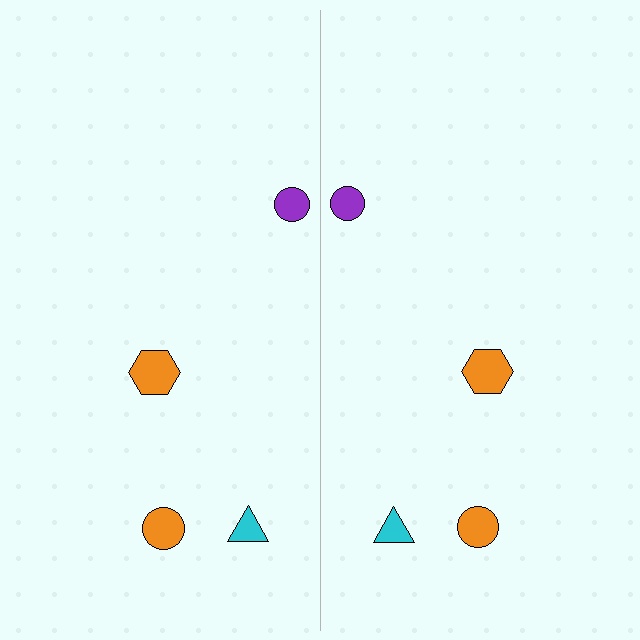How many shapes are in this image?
There are 8 shapes in this image.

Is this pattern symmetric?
Yes, this pattern has bilateral (reflection) symmetry.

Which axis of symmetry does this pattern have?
The pattern has a vertical axis of symmetry running through the center of the image.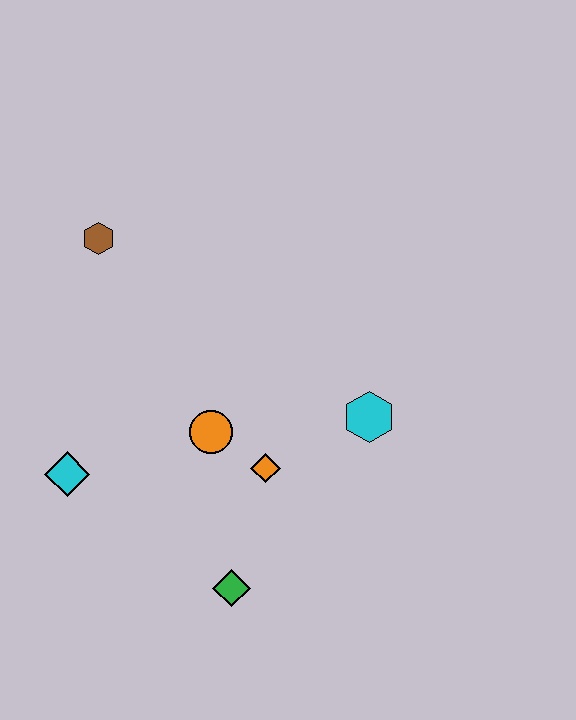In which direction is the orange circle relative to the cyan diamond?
The orange circle is to the right of the cyan diamond.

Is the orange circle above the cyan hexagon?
No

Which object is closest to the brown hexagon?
The orange circle is closest to the brown hexagon.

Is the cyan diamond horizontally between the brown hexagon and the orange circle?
No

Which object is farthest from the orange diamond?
The brown hexagon is farthest from the orange diamond.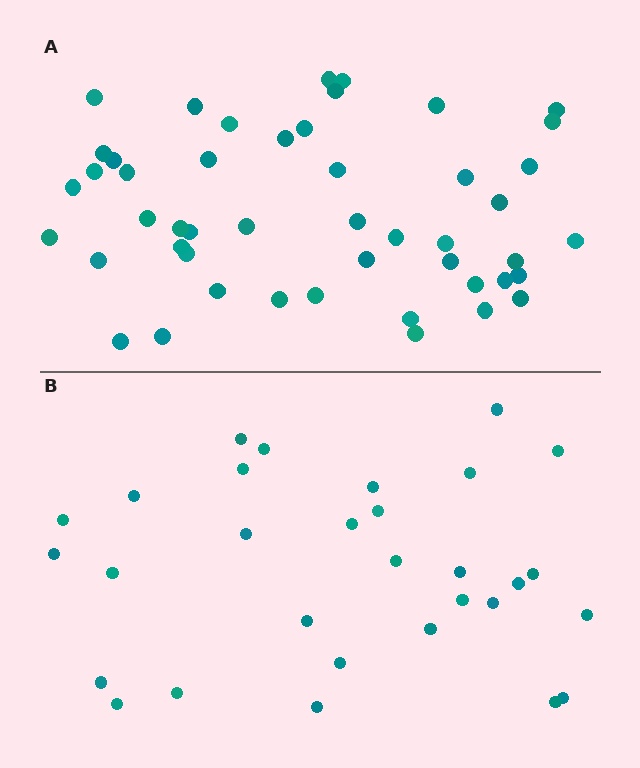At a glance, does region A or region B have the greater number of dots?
Region A (the top region) has more dots.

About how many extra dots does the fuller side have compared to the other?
Region A has approximately 20 more dots than region B.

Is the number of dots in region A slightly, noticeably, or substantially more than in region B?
Region A has substantially more. The ratio is roughly 1.6 to 1.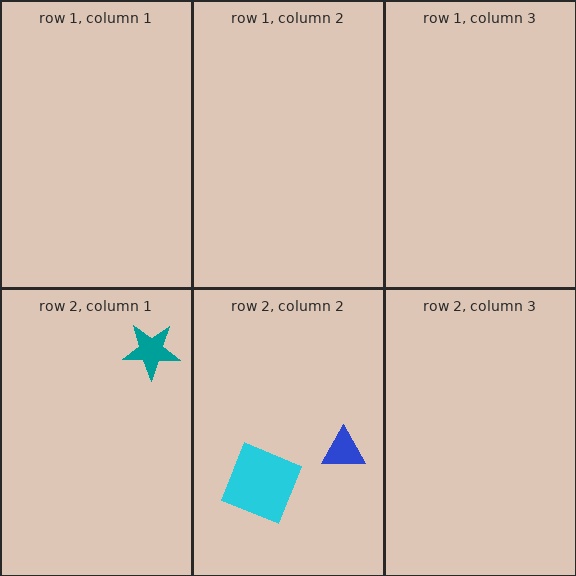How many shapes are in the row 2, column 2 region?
2.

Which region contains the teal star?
The row 2, column 1 region.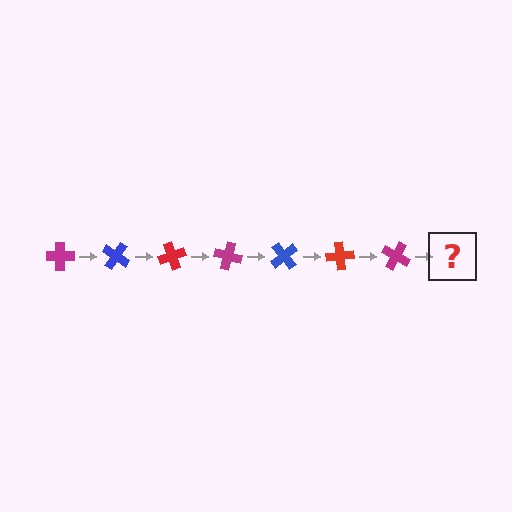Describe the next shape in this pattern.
It should be a blue cross, rotated 245 degrees from the start.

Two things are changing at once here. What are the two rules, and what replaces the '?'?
The two rules are that it rotates 35 degrees each step and the color cycles through magenta, blue, and red. The '?' should be a blue cross, rotated 245 degrees from the start.